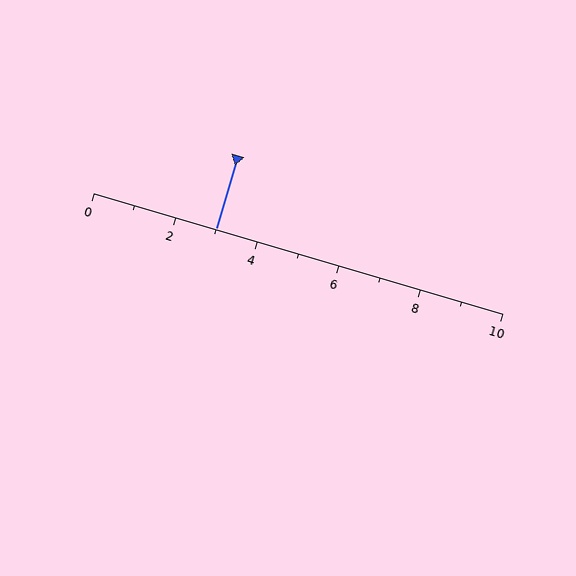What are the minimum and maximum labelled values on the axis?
The axis runs from 0 to 10.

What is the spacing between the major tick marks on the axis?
The major ticks are spaced 2 apart.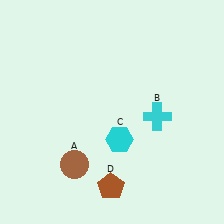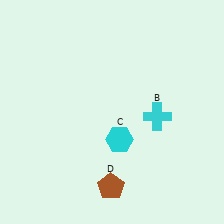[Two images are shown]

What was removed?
The brown circle (A) was removed in Image 2.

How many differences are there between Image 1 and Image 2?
There is 1 difference between the two images.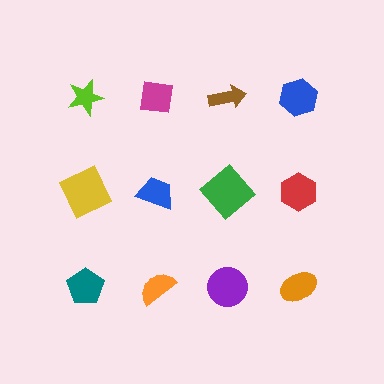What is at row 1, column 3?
A brown arrow.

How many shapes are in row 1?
4 shapes.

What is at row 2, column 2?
A blue trapezoid.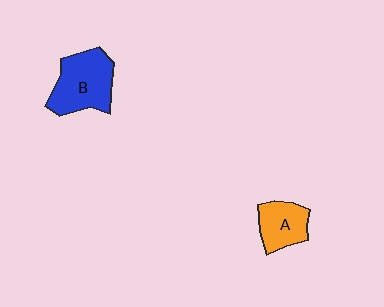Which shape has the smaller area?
Shape A (orange).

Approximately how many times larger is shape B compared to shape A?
Approximately 1.6 times.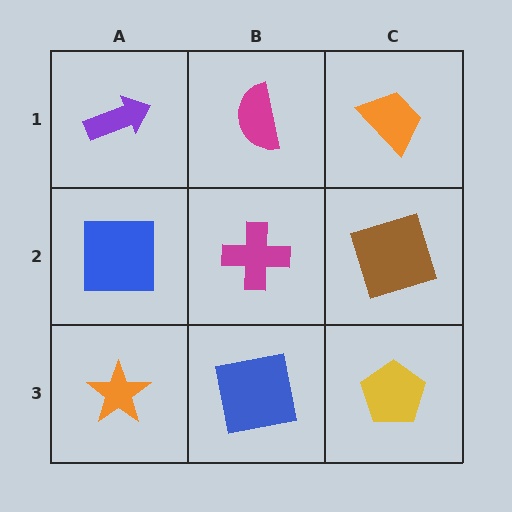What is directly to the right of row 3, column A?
A blue square.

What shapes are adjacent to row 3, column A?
A blue square (row 2, column A), a blue square (row 3, column B).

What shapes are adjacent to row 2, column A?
A purple arrow (row 1, column A), an orange star (row 3, column A), a magenta cross (row 2, column B).